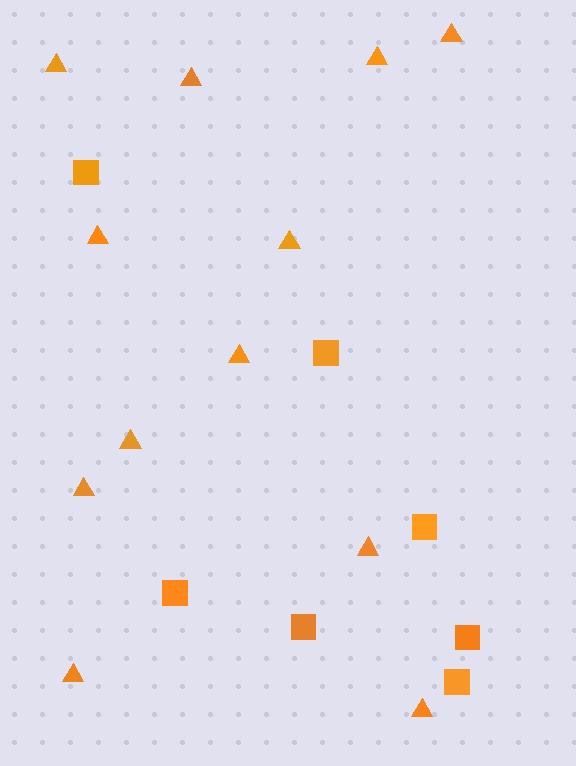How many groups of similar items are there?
There are 2 groups: one group of squares (7) and one group of triangles (12).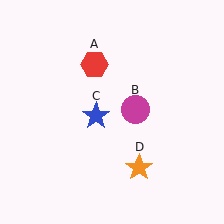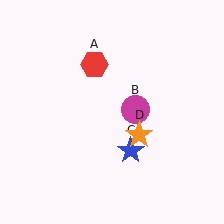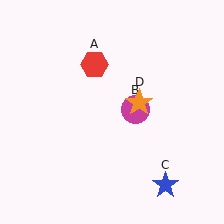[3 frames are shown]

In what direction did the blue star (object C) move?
The blue star (object C) moved down and to the right.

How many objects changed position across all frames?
2 objects changed position: blue star (object C), orange star (object D).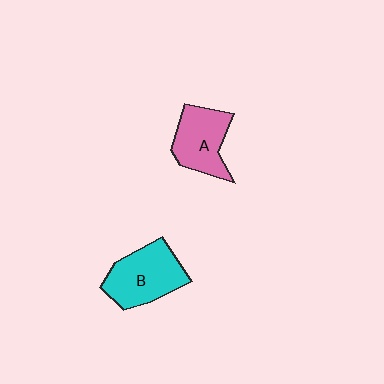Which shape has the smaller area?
Shape A (pink).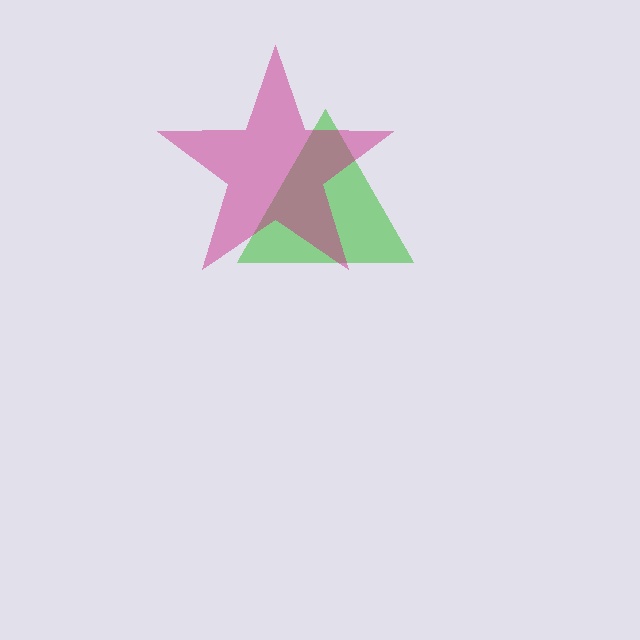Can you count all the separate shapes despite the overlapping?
Yes, there are 2 separate shapes.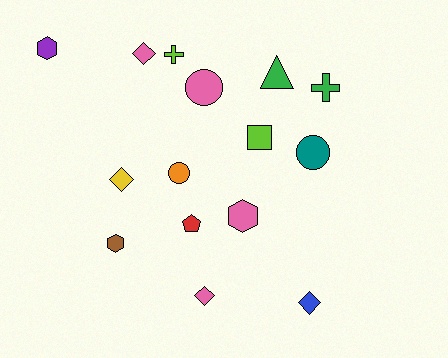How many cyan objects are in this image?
There are no cyan objects.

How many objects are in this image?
There are 15 objects.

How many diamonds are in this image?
There are 4 diamonds.